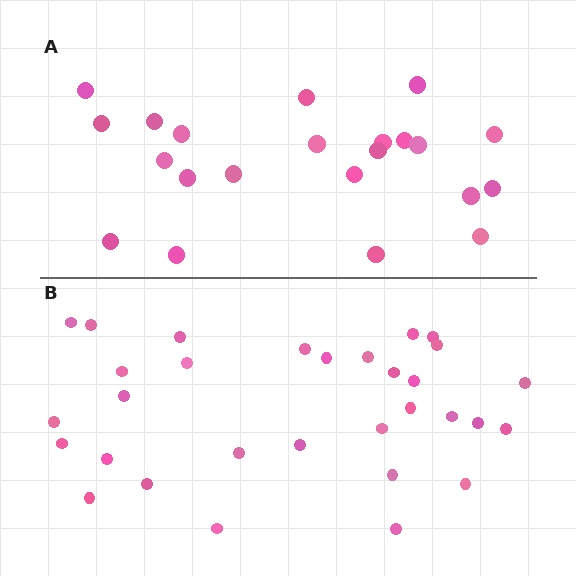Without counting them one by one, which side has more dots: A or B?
Region B (the bottom region) has more dots.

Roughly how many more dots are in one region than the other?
Region B has roughly 8 or so more dots than region A.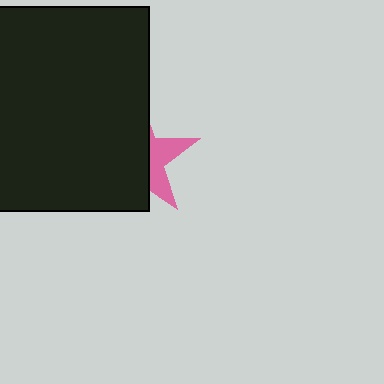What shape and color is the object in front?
The object in front is a black square.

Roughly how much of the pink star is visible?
A small part of it is visible (roughly 34%).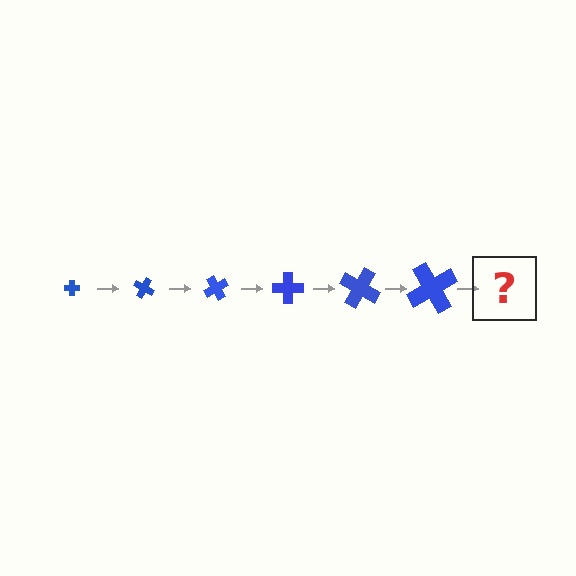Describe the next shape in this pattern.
It should be a cross, larger than the previous one and rotated 180 degrees from the start.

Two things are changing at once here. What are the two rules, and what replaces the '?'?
The two rules are that the cross grows larger each step and it rotates 30 degrees each step. The '?' should be a cross, larger than the previous one and rotated 180 degrees from the start.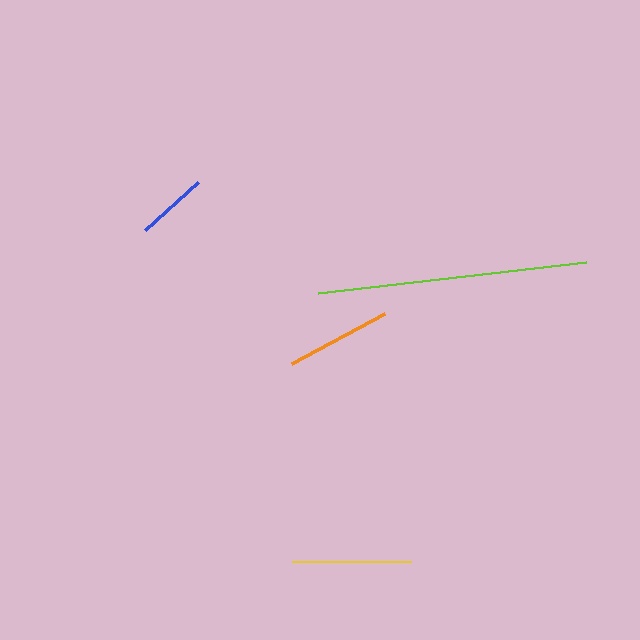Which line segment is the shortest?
The blue line is the shortest at approximately 72 pixels.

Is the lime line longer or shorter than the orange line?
The lime line is longer than the orange line.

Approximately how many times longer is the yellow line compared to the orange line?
The yellow line is approximately 1.1 times the length of the orange line.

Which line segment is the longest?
The lime line is the longest at approximately 271 pixels.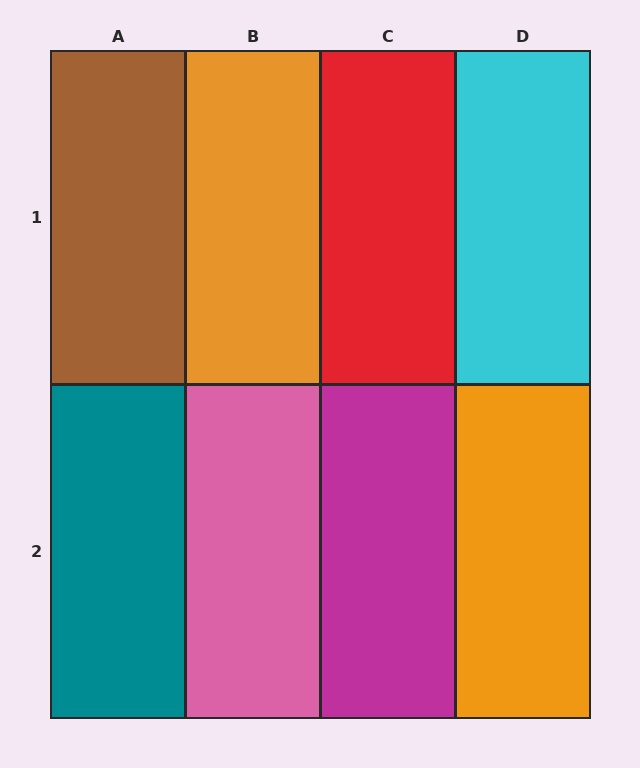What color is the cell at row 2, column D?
Orange.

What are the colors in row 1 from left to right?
Brown, orange, red, cyan.